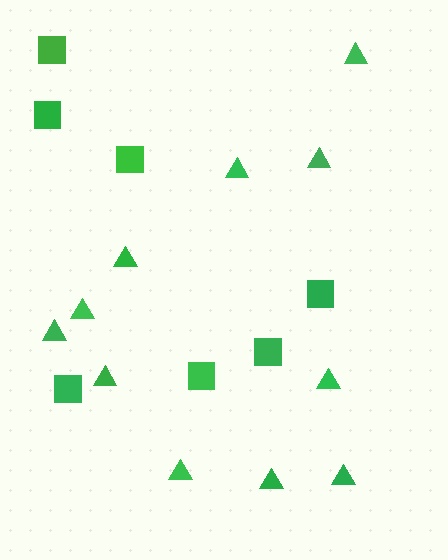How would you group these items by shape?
There are 2 groups: one group of triangles (11) and one group of squares (7).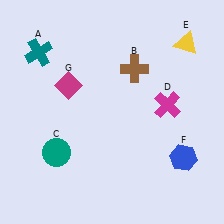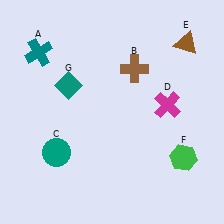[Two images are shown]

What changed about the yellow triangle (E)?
In Image 1, E is yellow. In Image 2, it changed to brown.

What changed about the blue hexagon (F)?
In Image 1, F is blue. In Image 2, it changed to green.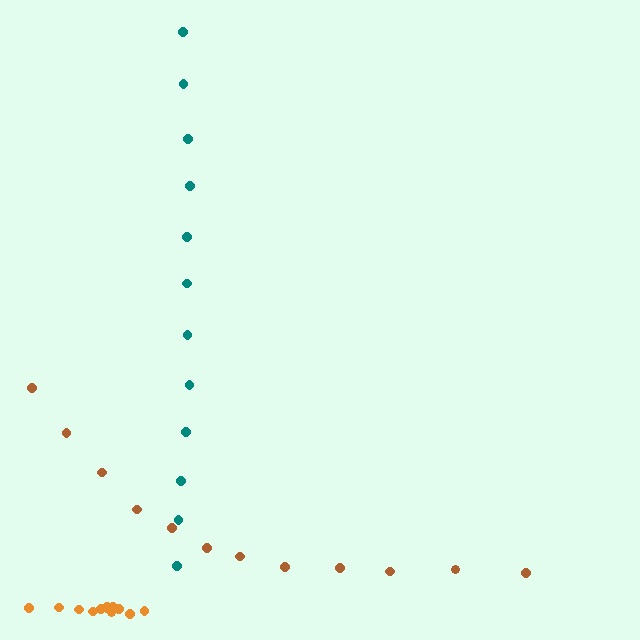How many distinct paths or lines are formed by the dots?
There are 3 distinct paths.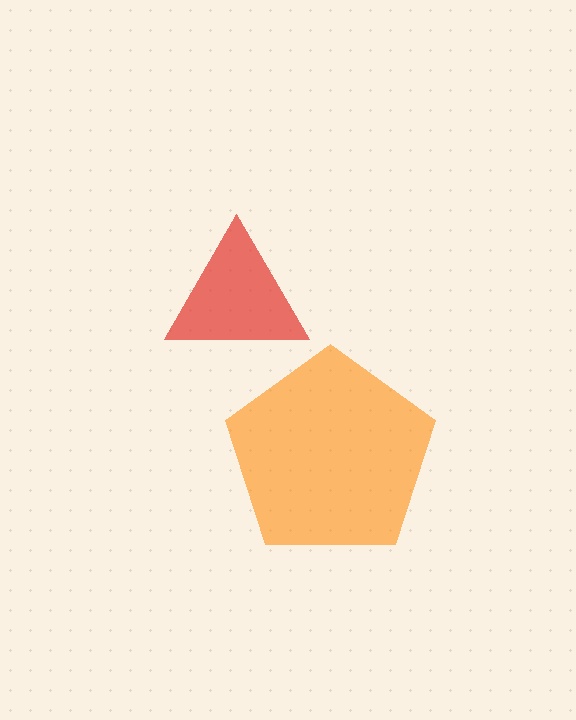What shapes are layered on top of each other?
The layered shapes are: a red triangle, an orange pentagon.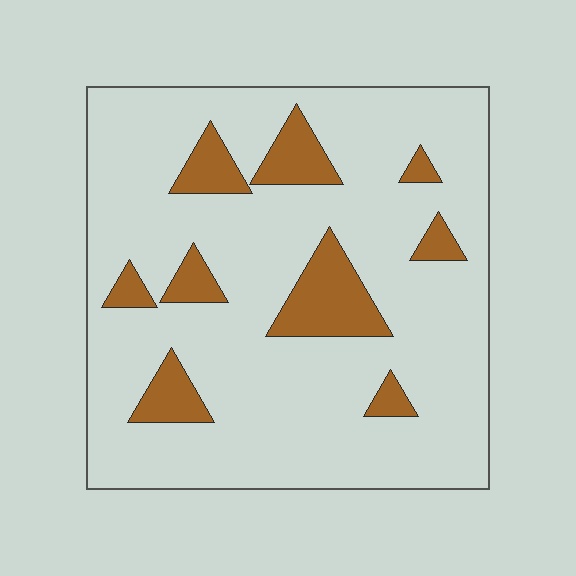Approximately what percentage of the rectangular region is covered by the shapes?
Approximately 15%.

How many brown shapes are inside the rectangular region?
9.